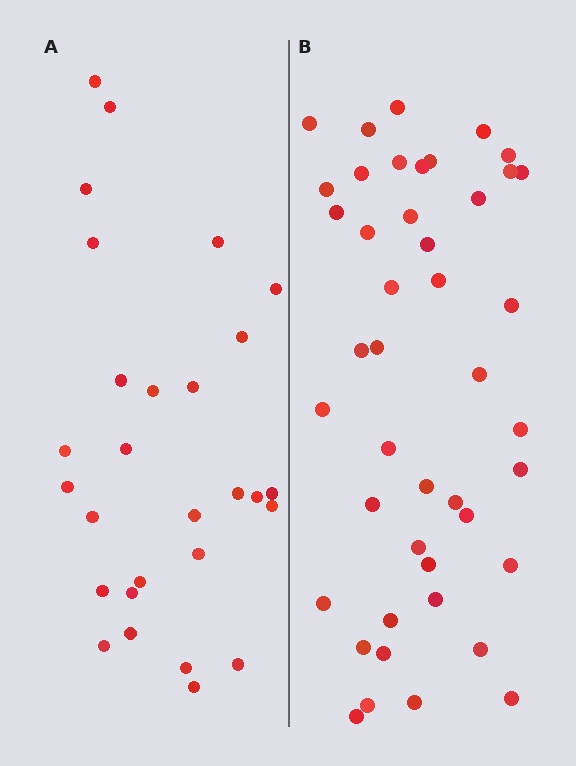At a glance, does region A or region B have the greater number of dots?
Region B (the right region) has more dots.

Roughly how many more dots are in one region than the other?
Region B has approximately 15 more dots than region A.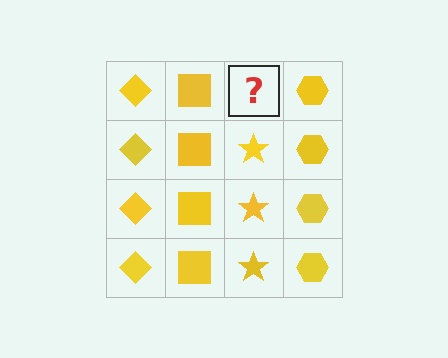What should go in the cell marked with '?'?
The missing cell should contain a yellow star.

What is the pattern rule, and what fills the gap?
The rule is that each column has a consistent shape. The gap should be filled with a yellow star.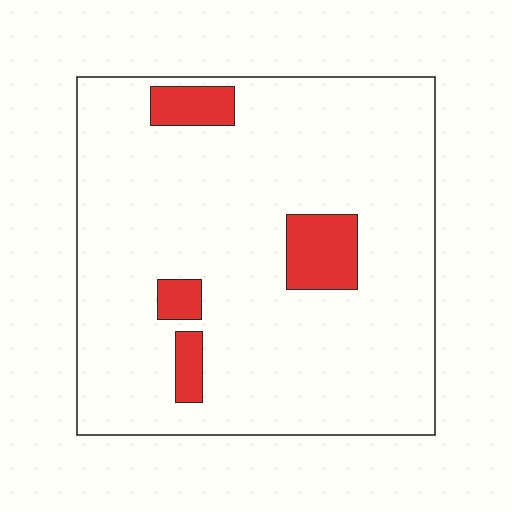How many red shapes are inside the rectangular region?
4.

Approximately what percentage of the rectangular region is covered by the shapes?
Approximately 10%.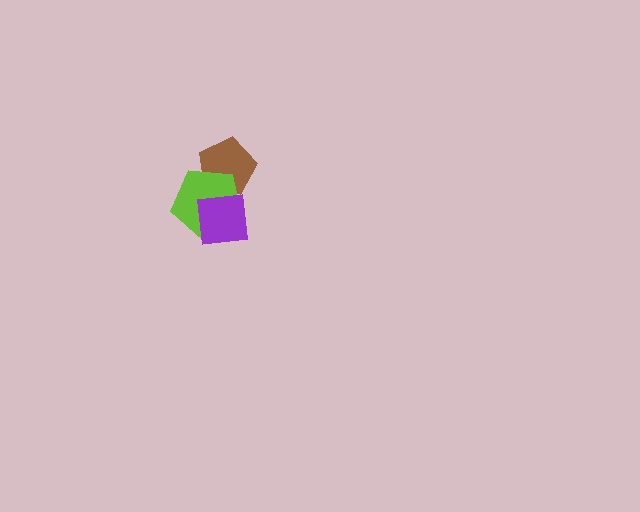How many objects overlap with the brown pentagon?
2 objects overlap with the brown pentagon.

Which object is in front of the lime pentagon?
The purple square is in front of the lime pentagon.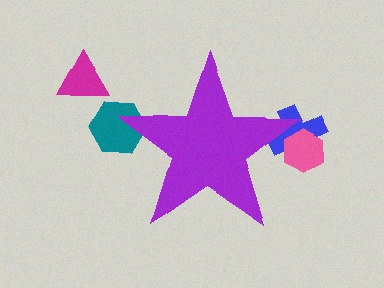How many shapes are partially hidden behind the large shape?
3 shapes are partially hidden.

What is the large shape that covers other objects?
A purple star.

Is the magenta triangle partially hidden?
No, the magenta triangle is fully visible.